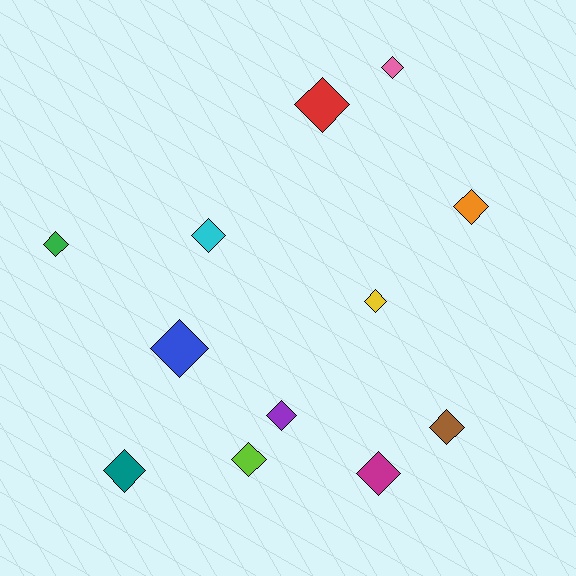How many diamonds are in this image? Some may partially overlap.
There are 12 diamonds.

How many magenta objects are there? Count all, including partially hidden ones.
There is 1 magenta object.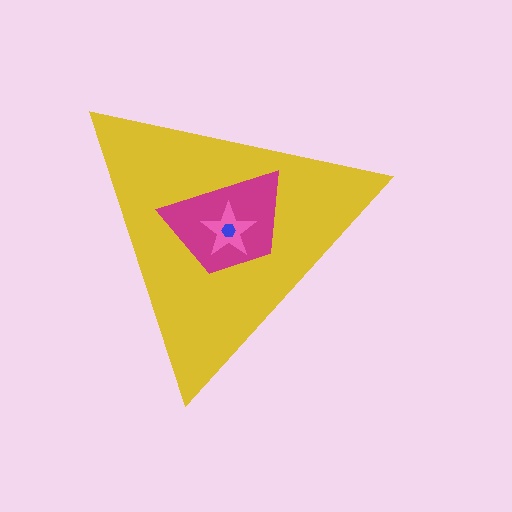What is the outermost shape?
The yellow triangle.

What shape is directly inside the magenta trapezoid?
The pink star.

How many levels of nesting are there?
4.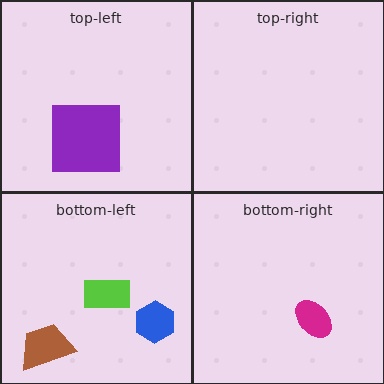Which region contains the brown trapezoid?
The bottom-left region.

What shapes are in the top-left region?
The purple square.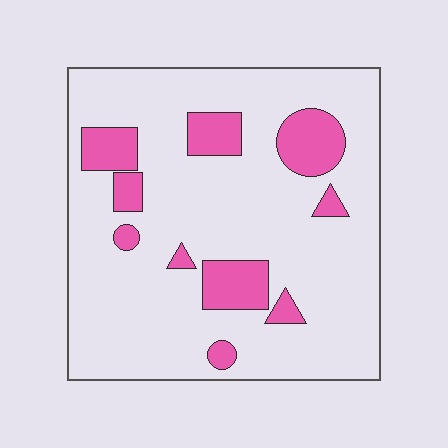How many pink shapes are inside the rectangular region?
10.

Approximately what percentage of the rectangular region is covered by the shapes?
Approximately 15%.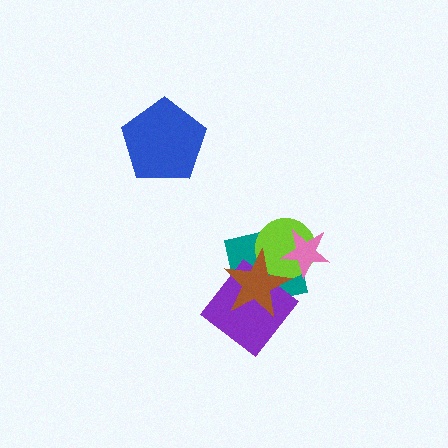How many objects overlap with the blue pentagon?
0 objects overlap with the blue pentagon.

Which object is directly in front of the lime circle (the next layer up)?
The pink star is directly in front of the lime circle.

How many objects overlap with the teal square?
4 objects overlap with the teal square.